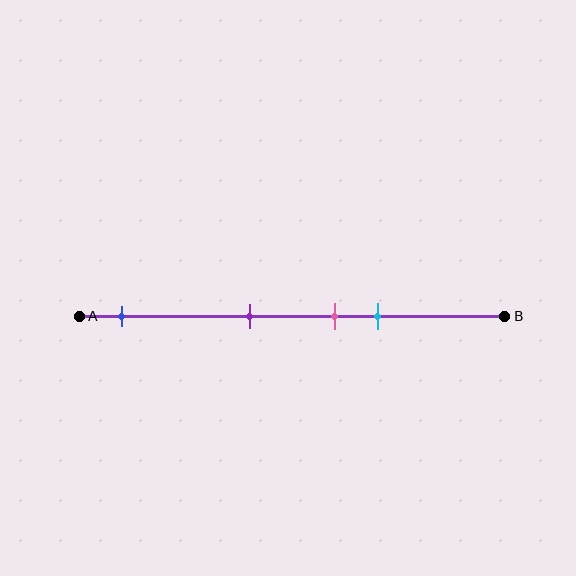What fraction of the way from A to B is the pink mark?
The pink mark is approximately 60% (0.6) of the way from A to B.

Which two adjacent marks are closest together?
The pink and cyan marks are the closest adjacent pair.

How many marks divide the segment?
There are 4 marks dividing the segment.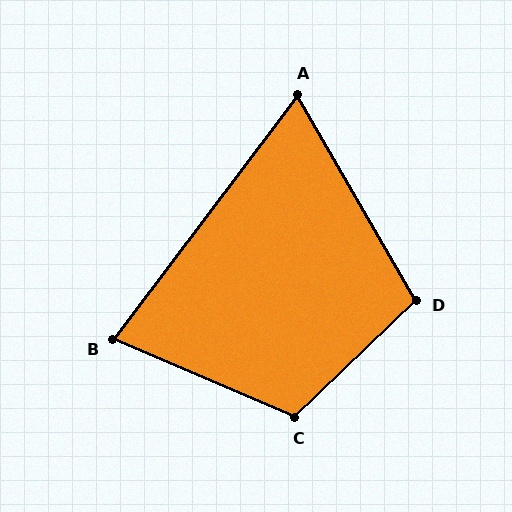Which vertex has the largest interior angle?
C, at approximately 113 degrees.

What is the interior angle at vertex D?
Approximately 104 degrees (obtuse).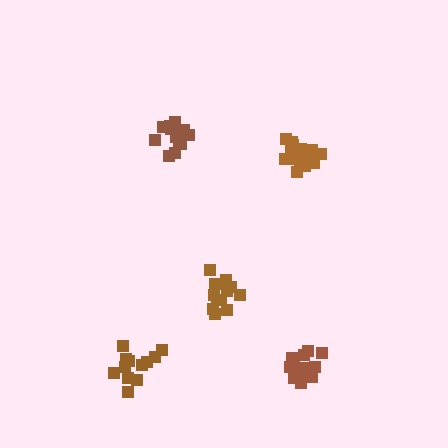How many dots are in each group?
Group 1: 14 dots, Group 2: 14 dots, Group 3: 16 dots, Group 4: 12 dots, Group 5: 13 dots (69 total).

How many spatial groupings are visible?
There are 5 spatial groupings.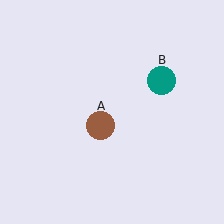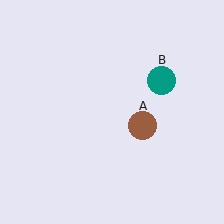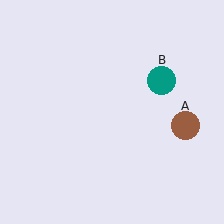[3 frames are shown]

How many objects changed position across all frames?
1 object changed position: brown circle (object A).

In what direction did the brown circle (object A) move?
The brown circle (object A) moved right.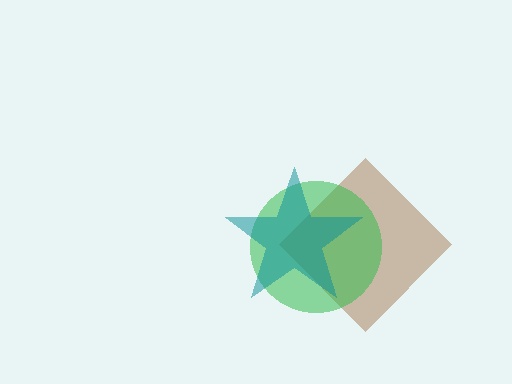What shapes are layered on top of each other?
The layered shapes are: a brown diamond, a green circle, a teal star.